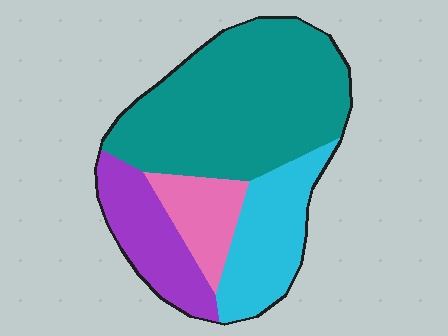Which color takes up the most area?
Teal, at roughly 50%.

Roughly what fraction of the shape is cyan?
Cyan takes up between a sixth and a third of the shape.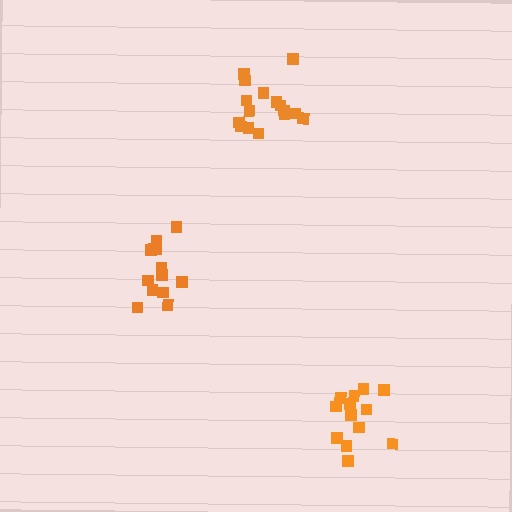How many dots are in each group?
Group 1: 16 dots, Group 2: 14 dots, Group 3: 13 dots (43 total).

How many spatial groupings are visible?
There are 3 spatial groupings.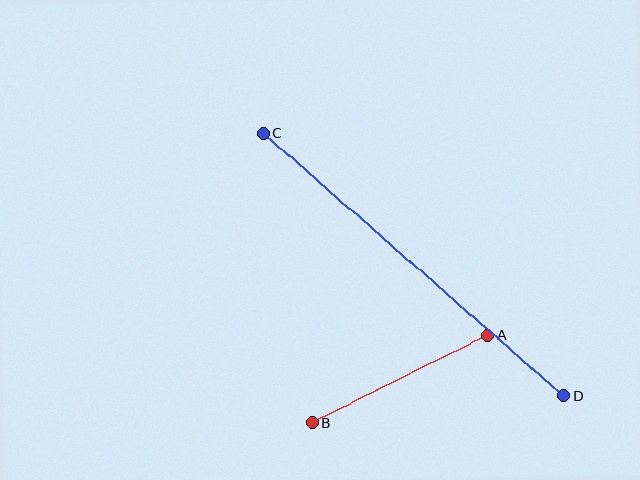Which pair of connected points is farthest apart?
Points C and D are farthest apart.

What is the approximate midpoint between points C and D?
The midpoint is at approximately (414, 264) pixels.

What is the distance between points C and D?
The distance is approximately 399 pixels.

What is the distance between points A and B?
The distance is approximately 196 pixels.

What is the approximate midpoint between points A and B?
The midpoint is at approximately (400, 379) pixels.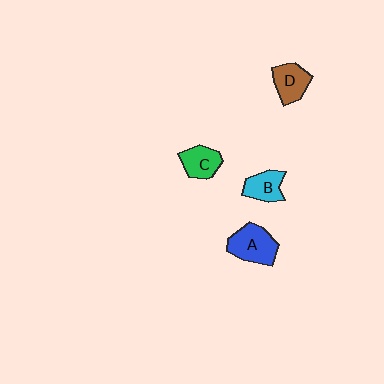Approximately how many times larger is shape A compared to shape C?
Approximately 1.5 times.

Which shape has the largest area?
Shape A (blue).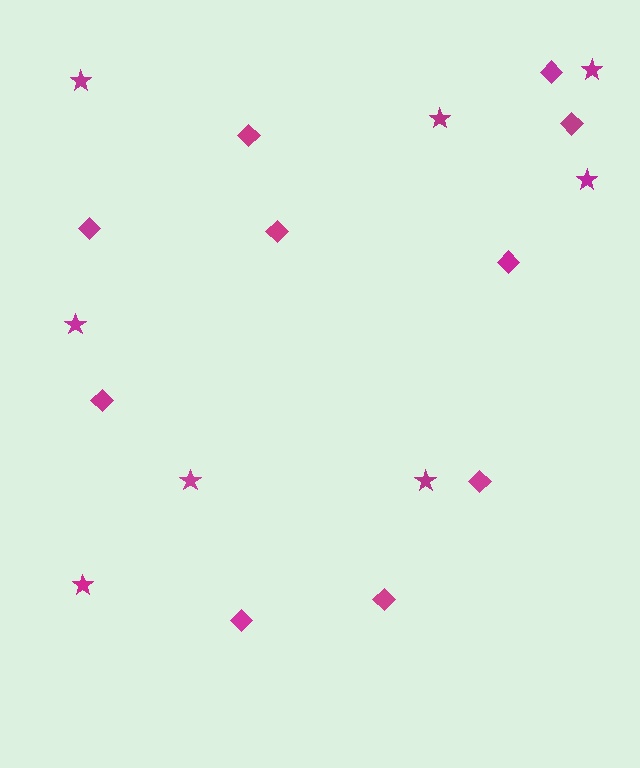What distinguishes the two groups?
There are 2 groups: one group of diamonds (10) and one group of stars (8).